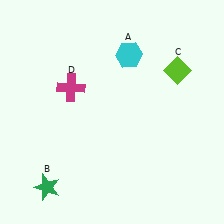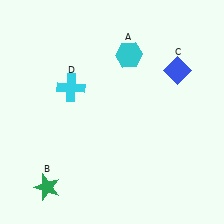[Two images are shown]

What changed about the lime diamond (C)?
In Image 1, C is lime. In Image 2, it changed to blue.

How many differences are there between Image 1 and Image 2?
There are 2 differences between the two images.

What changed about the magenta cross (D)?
In Image 1, D is magenta. In Image 2, it changed to cyan.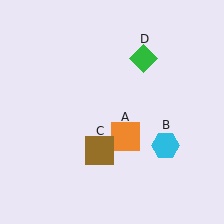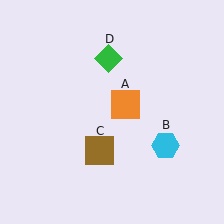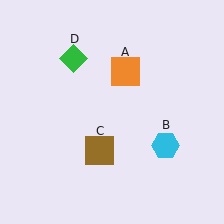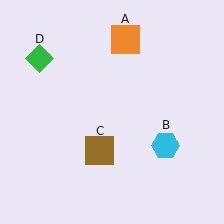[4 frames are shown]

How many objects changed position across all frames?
2 objects changed position: orange square (object A), green diamond (object D).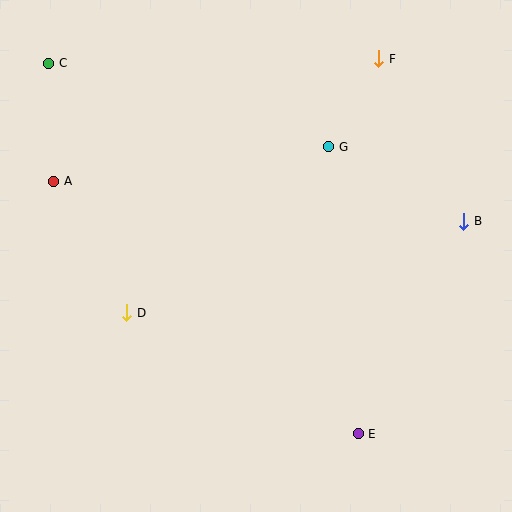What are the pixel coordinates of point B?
Point B is at (464, 221).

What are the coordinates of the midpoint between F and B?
The midpoint between F and B is at (421, 140).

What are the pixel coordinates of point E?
Point E is at (358, 434).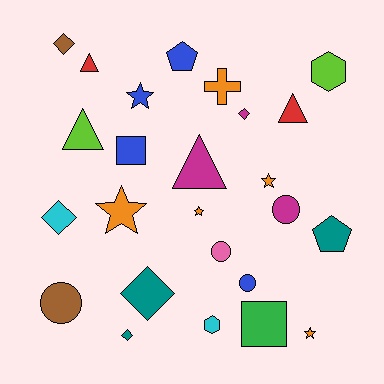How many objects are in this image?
There are 25 objects.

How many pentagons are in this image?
There are 2 pentagons.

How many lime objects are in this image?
There are 2 lime objects.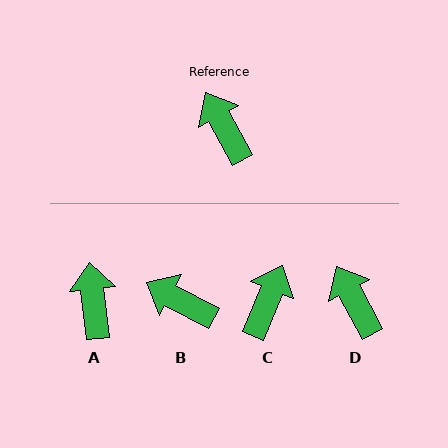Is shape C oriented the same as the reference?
No, it is off by about 51 degrees.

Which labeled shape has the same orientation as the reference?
D.